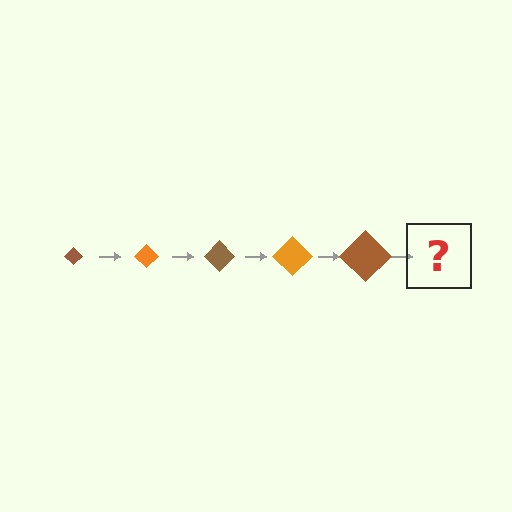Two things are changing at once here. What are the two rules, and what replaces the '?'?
The two rules are that the diamond grows larger each step and the color cycles through brown and orange. The '?' should be an orange diamond, larger than the previous one.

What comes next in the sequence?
The next element should be an orange diamond, larger than the previous one.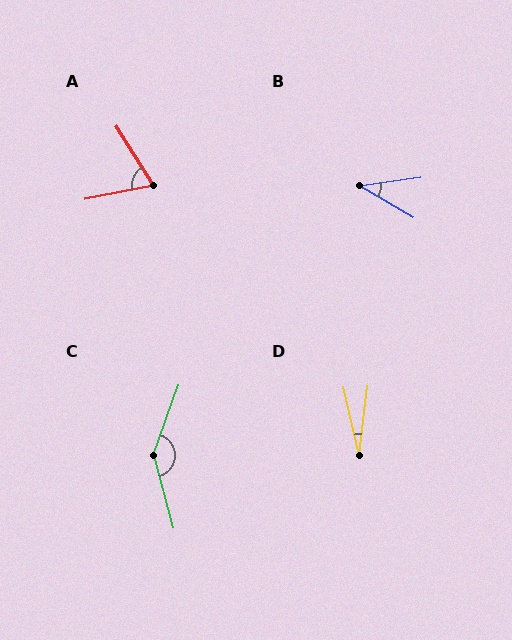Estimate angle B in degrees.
Approximately 38 degrees.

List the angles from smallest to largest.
D (20°), B (38°), A (69°), C (145°).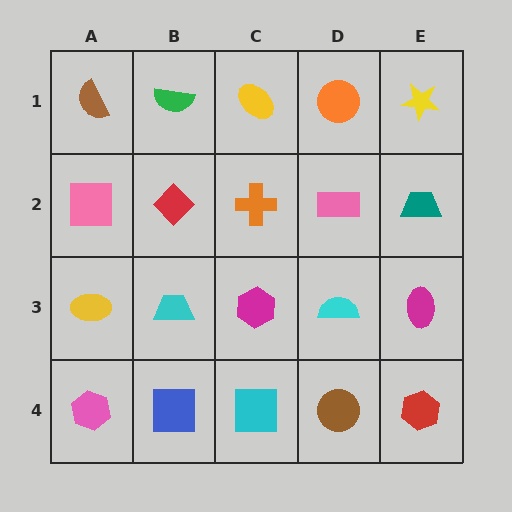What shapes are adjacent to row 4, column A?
A yellow ellipse (row 3, column A), a blue square (row 4, column B).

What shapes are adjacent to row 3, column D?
A pink rectangle (row 2, column D), a brown circle (row 4, column D), a magenta hexagon (row 3, column C), a magenta ellipse (row 3, column E).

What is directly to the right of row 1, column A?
A green semicircle.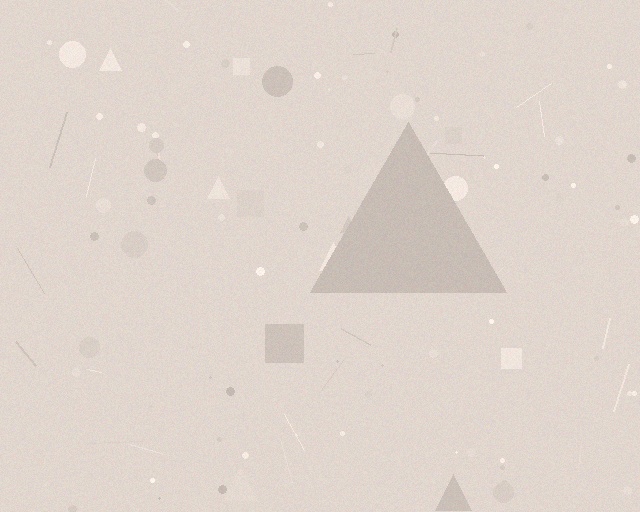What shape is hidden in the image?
A triangle is hidden in the image.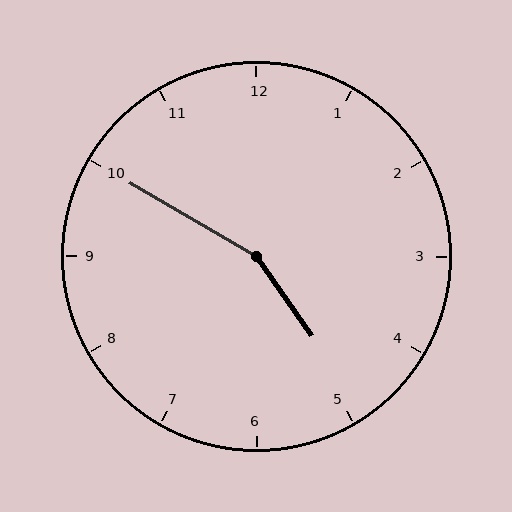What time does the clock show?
4:50.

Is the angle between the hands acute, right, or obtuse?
It is obtuse.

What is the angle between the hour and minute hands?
Approximately 155 degrees.